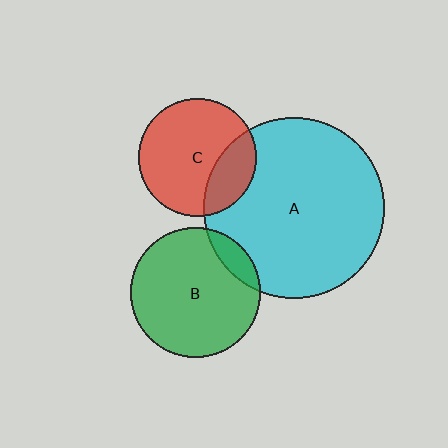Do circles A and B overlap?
Yes.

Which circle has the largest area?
Circle A (cyan).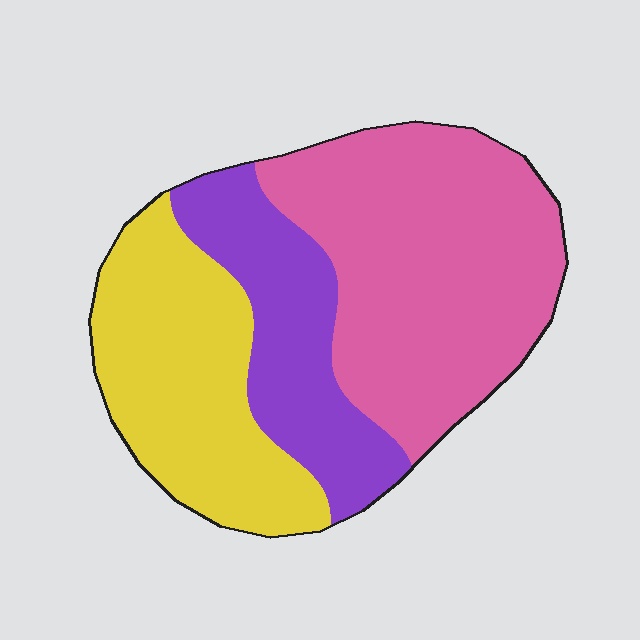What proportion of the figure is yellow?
Yellow covers around 30% of the figure.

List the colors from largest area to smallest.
From largest to smallest: pink, yellow, purple.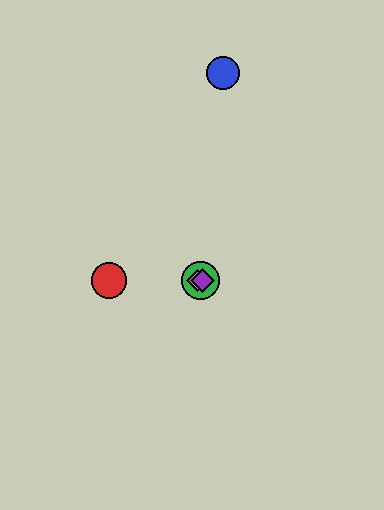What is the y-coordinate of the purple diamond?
The purple diamond is at y≈280.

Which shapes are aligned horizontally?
The red circle, the green circle, the yellow diamond, the purple diamond are aligned horizontally.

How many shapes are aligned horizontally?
4 shapes (the red circle, the green circle, the yellow diamond, the purple diamond) are aligned horizontally.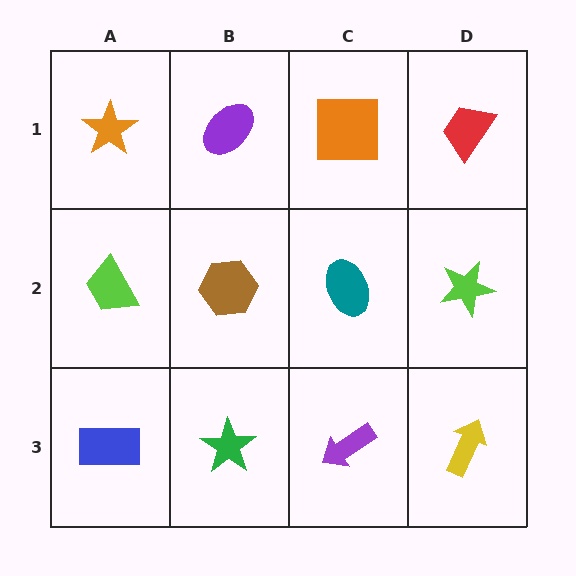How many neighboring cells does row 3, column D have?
2.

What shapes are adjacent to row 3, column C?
A teal ellipse (row 2, column C), a green star (row 3, column B), a yellow arrow (row 3, column D).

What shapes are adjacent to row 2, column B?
A purple ellipse (row 1, column B), a green star (row 3, column B), a lime trapezoid (row 2, column A), a teal ellipse (row 2, column C).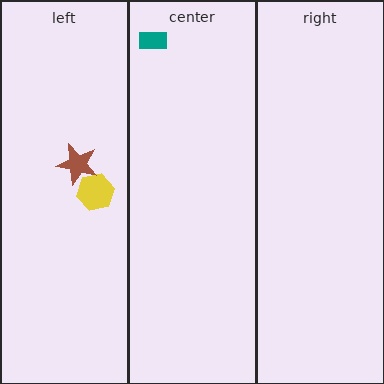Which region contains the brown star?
The left region.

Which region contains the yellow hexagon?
The left region.